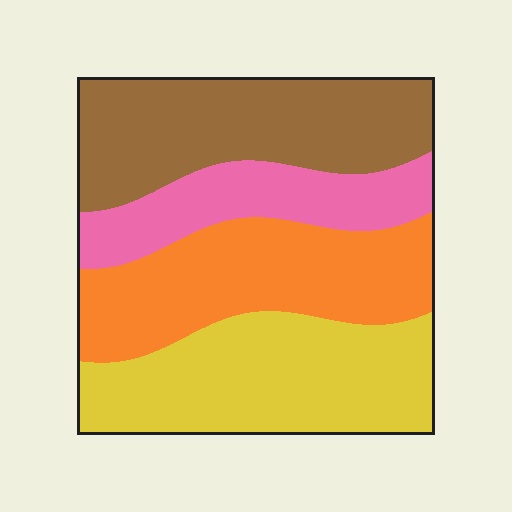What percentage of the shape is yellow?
Yellow takes up between a sixth and a third of the shape.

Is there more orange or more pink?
Orange.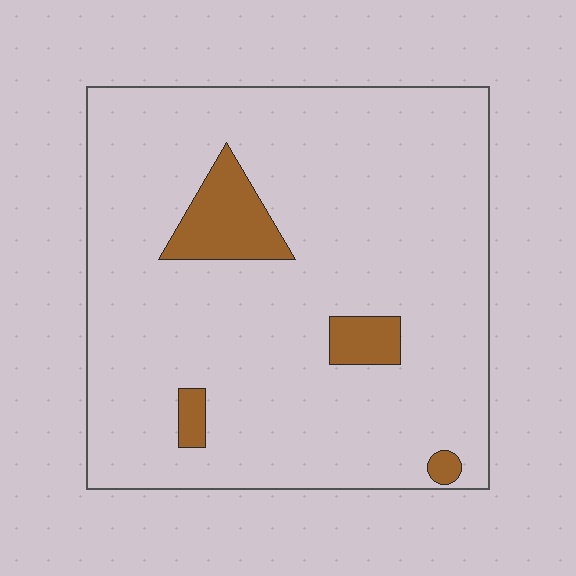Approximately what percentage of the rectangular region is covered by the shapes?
Approximately 10%.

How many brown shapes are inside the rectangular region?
4.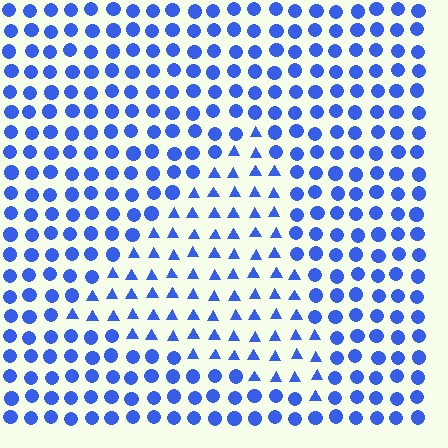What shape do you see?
I see a triangle.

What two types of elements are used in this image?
The image uses triangles inside the triangle region and circles outside it.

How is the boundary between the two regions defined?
The boundary is defined by a change in element shape: triangles inside vs. circles outside. All elements share the same color and spacing.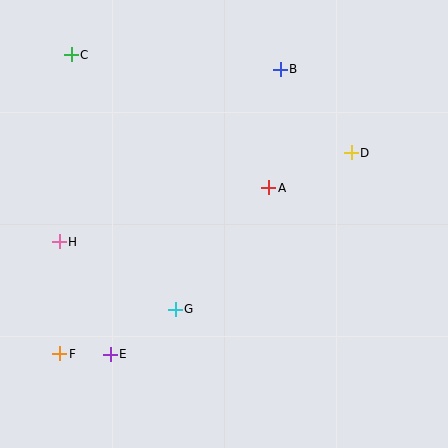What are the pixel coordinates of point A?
Point A is at (269, 188).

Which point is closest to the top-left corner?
Point C is closest to the top-left corner.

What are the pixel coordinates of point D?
Point D is at (351, 153).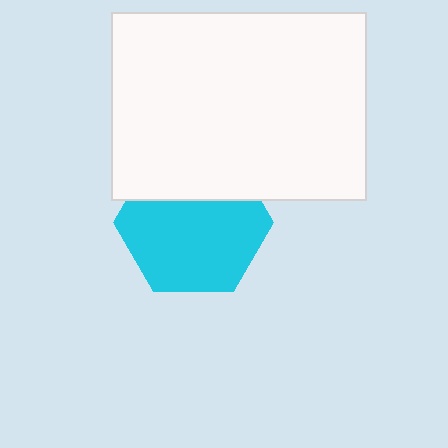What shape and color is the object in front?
The object in front is a white rectangle.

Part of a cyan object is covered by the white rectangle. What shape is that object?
It is a hexagon.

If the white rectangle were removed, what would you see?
You would see the complete cyan hexagon.